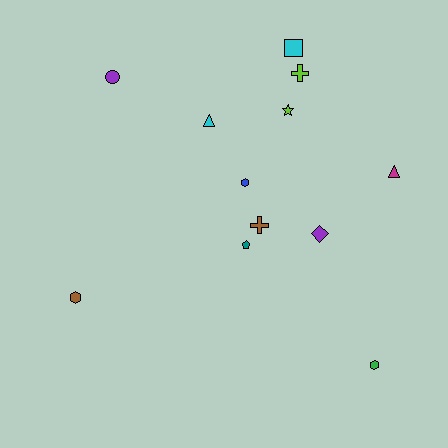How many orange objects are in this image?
There are no orange objects.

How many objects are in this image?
There are 12 objects.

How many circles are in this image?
There is 1 circle.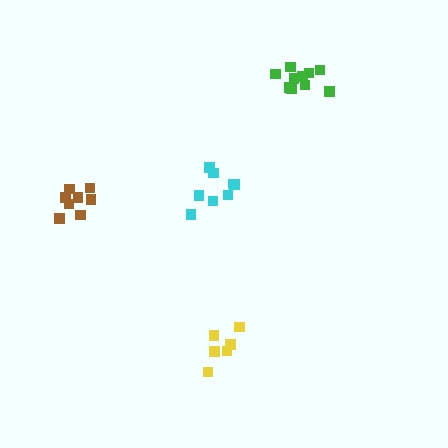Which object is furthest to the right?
The green cluster is rightmost.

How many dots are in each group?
Group 1: 7 dots, Group 2: 8 dots, Group 3: 8 dots, Group 4: 10 dots (33 total).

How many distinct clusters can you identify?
There are 4 distinct clusters.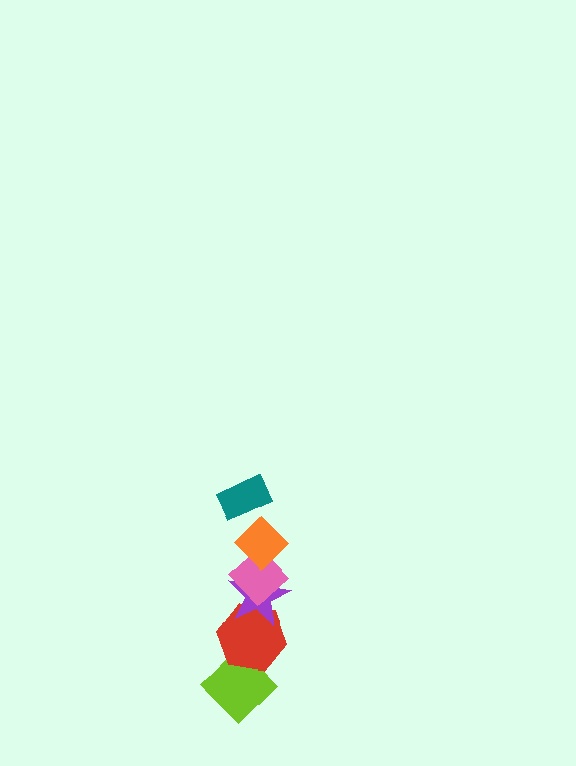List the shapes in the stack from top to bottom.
From top to bottom: the teal rectangle, the orange diamond, the pink diamond, the purple star, the red hexagon, the lime diamond.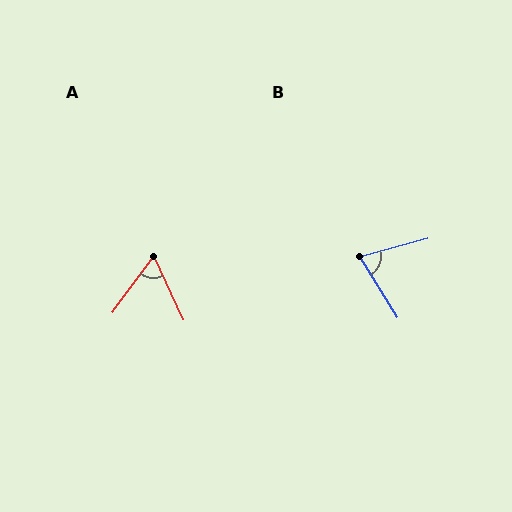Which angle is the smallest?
A, at approximately 61 degrees.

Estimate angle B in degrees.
Approximately 74 degrees.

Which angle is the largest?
B, at approximately 74 degrees.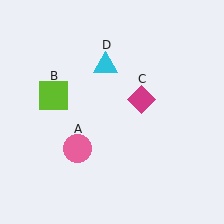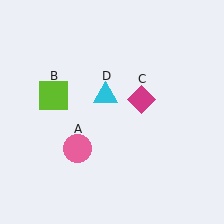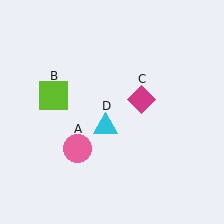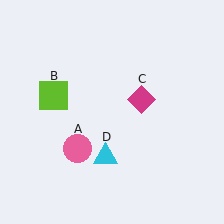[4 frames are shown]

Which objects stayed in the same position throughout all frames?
Pink circle (object A) and lime square (object B) and magenta diamond (object C) remained stationary.